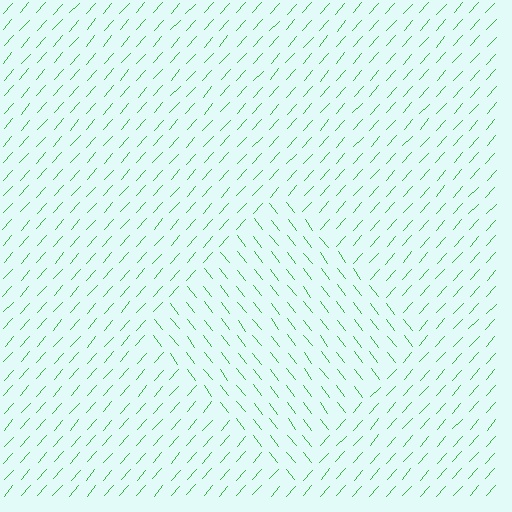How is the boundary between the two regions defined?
The boundary is defined purely by a change in line orientation (approximately 79 degrees difference). All lines are the same color and thickness.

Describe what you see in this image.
The image is filled with small green line segments. A diamond region in the image has lines oriented differently from the surrounding lines, creating a visible texture boundary.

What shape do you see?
I see a diamond.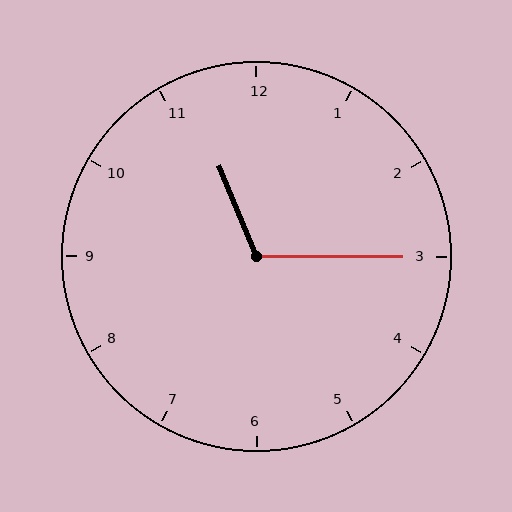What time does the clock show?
11:15.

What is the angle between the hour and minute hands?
Approximately 112 degrees.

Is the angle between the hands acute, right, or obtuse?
It is obtuse.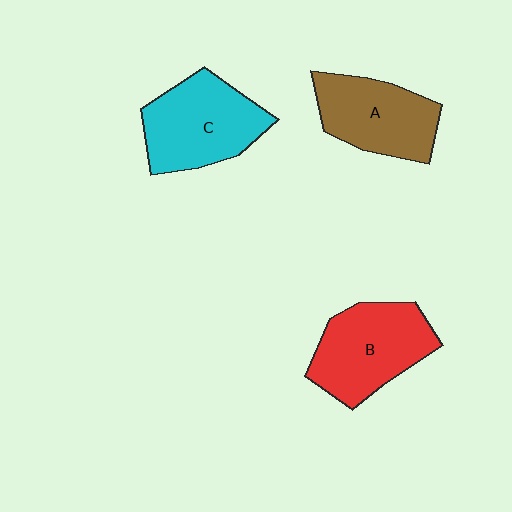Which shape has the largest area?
Shape C (cyan).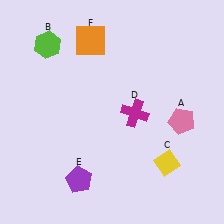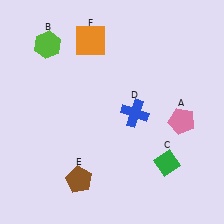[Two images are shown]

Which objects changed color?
C changed from yellow to green. D changed from magenta to blue. E changed from purple to brown.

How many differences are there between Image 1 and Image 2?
There are 3 differences between the two images.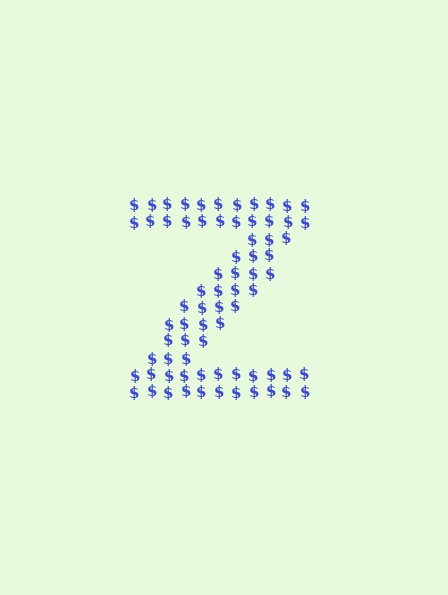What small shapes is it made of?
It is made of small dollar signs.